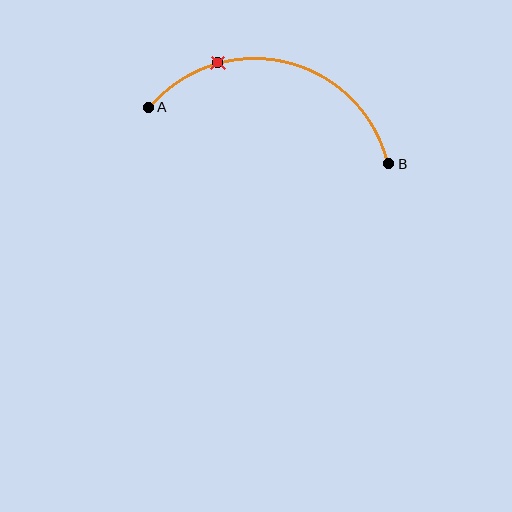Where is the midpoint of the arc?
The arc midpoint is the point on the curve farthest from the straight line joining A and B. It sits above that line.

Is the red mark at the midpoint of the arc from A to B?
No. The red mark lies on the arc but is closer to endpoint A. The arc midpoint would be at the point on the curve equidistant along the arc from both A and B.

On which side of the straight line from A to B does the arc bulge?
The arc bulges above the straight line connecting A and B.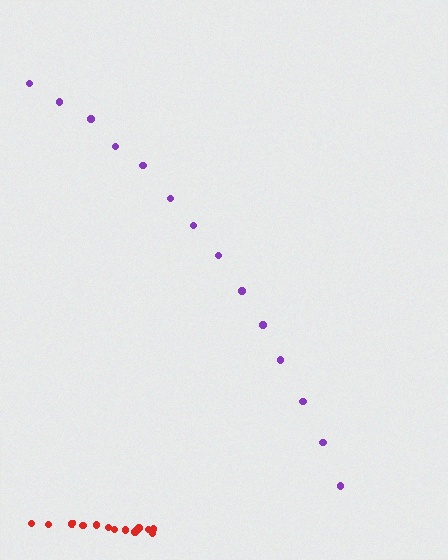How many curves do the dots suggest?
There are 2 distinct paths.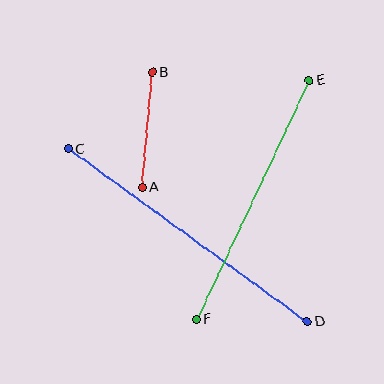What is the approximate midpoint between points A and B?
The midpoint is at approximately (147, 130) pixels.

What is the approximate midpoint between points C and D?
The midpoint is at approximately (188, 235) pixels.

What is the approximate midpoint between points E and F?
The midpoint is at approximately (253, 200) pixels.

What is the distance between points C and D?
The distance is approximately 295 pixels.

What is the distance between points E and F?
The distance is approximately 264 pixels.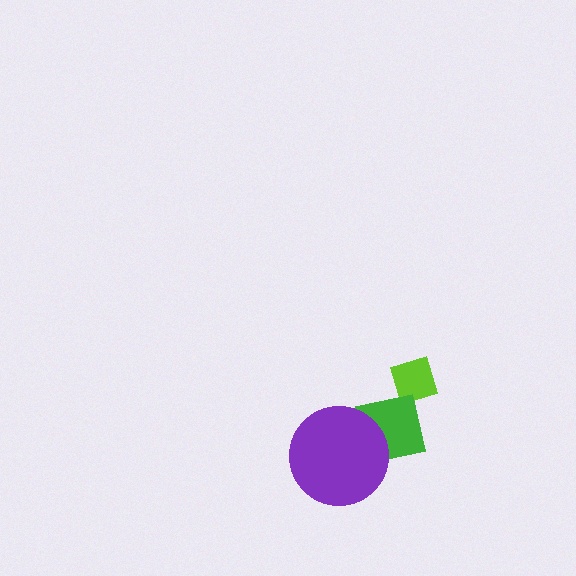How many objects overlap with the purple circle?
1 object overlaps with the purple circle.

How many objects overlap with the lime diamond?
0 objects overlap with the lime diamond.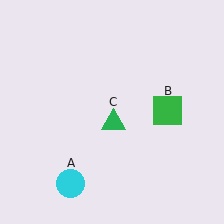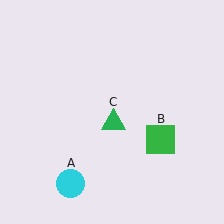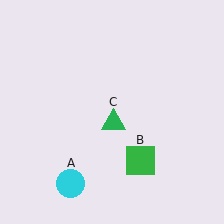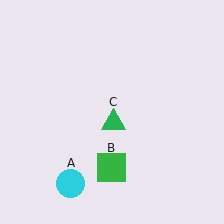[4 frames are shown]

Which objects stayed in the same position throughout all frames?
Cyan circle (object A) and green triangle (object C) remained stationary.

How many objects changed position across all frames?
1 object changed position: green square (object B).